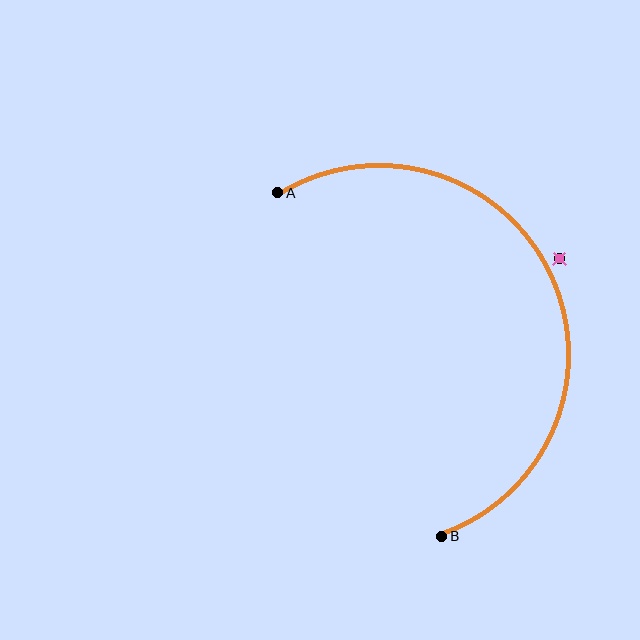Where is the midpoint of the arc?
The arc midpoint is the point on the curve farthest from the straight line joining A and B. It sits to the right of that line.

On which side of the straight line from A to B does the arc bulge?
The arc bulges to the right of the straight line connecting A and B.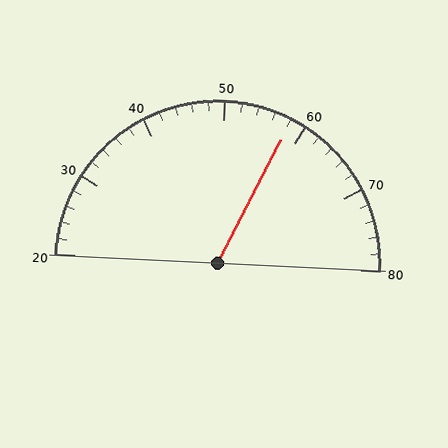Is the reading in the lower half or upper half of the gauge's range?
The reading is in the upper half of the range (20 to 80).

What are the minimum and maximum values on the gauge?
The gauge ranges from 20 to 80.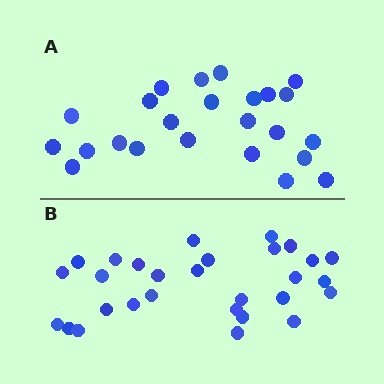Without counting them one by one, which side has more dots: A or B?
Region B (the bottom region) has more dots.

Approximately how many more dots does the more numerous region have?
Region B has about 5 more dots than region A.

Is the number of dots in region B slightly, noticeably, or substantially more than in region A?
Region B has only slightly more — the two regions are fairly close. The ratio is roughly 1.2 to 1.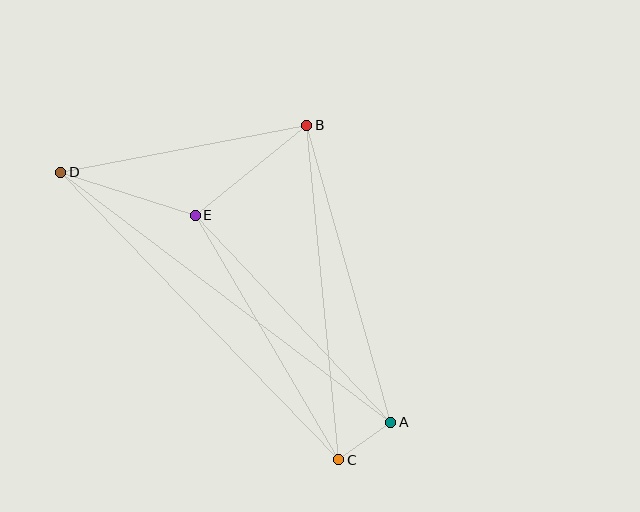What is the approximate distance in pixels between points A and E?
The distance between A and E is approximately 285 pixels.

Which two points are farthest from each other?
Points A and D are farthest from each other.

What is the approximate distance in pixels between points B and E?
The distance between B and E is approximately 143 pixels.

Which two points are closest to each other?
Points A and C are closest to each other.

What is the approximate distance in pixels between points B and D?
The distance between B and D is approximately 250 pixels.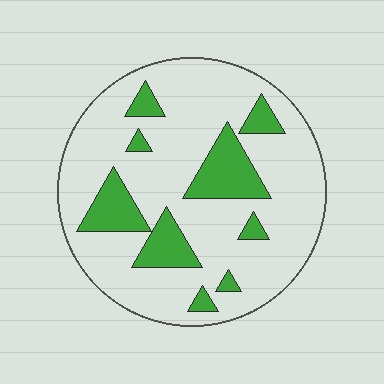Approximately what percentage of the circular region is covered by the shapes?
Approximately 20%.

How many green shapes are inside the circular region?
9.